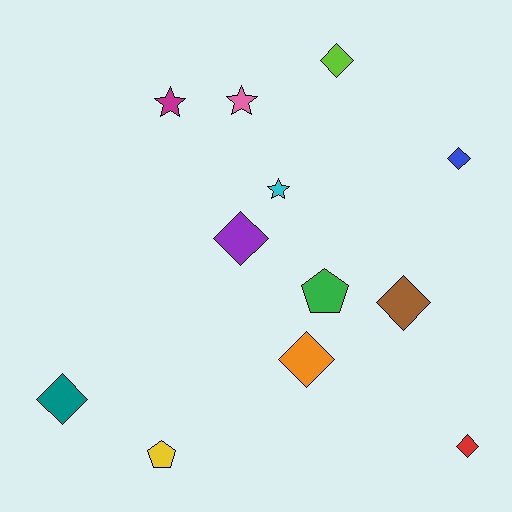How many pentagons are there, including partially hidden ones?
There are 2 pentagons.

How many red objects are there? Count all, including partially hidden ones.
There is 1 red object.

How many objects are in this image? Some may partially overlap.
There are 12 objects.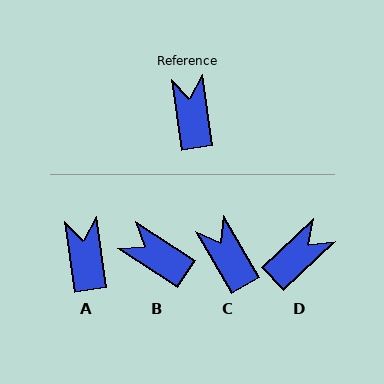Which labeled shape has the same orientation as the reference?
A.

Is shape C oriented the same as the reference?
No, it is off by about 22 degrees.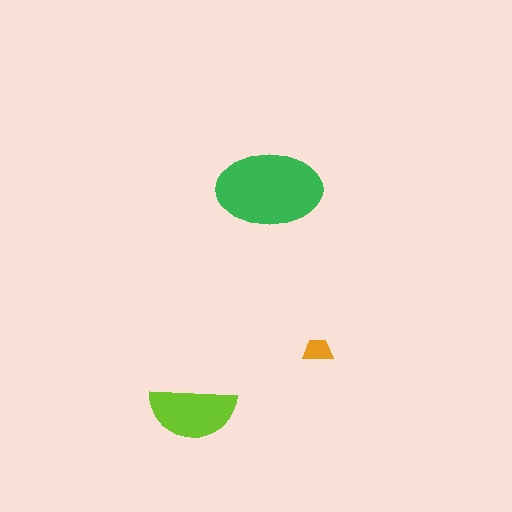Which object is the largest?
The green ellipse.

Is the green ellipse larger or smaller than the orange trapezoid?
Larger.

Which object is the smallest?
The orange trapezoid.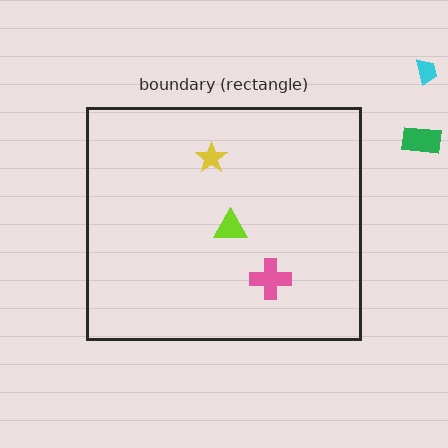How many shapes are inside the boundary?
3 inside, 2 outside.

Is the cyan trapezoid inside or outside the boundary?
Outside.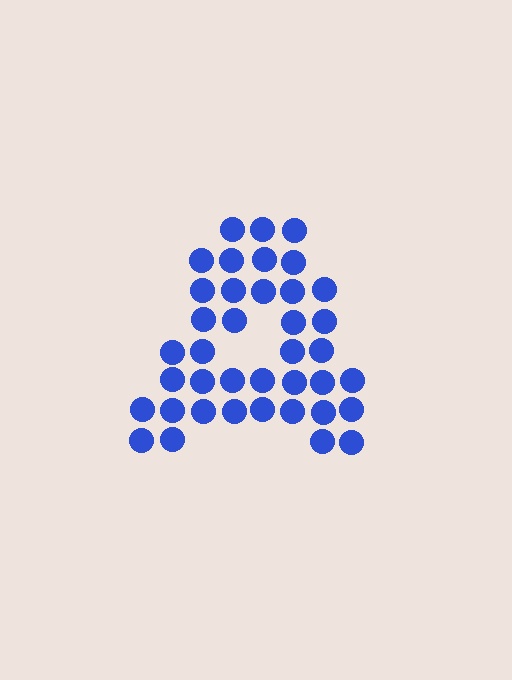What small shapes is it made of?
It is made of small circles.